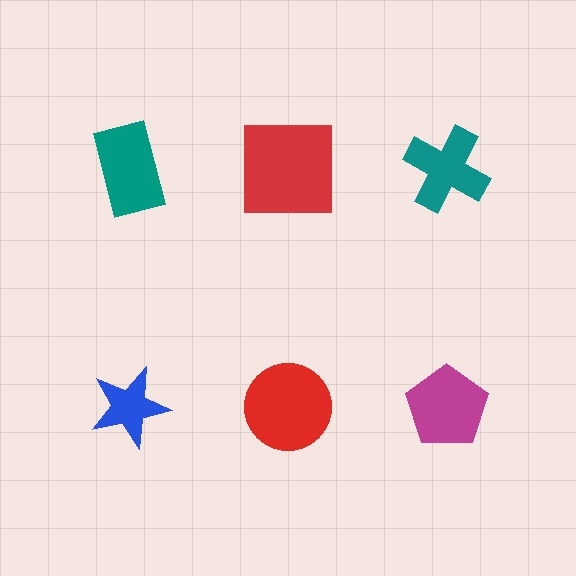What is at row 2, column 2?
A red circle.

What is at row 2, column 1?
A blue star.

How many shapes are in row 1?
3 shapes.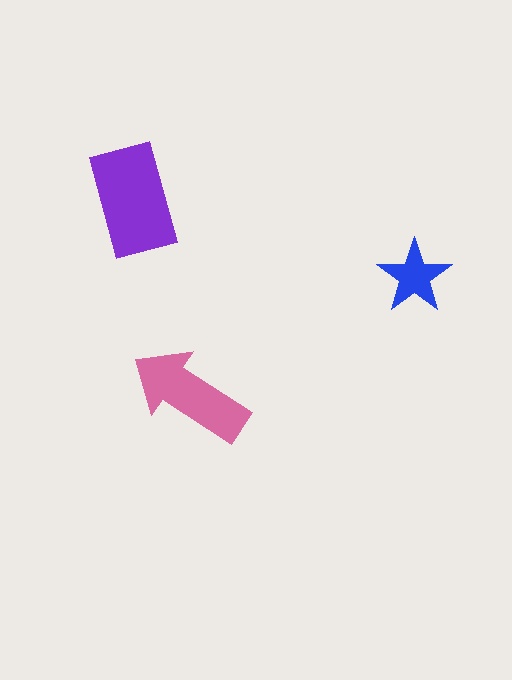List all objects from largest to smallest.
The purple rectangle, the pink arrow, the blue star.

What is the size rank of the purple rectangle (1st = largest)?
1st.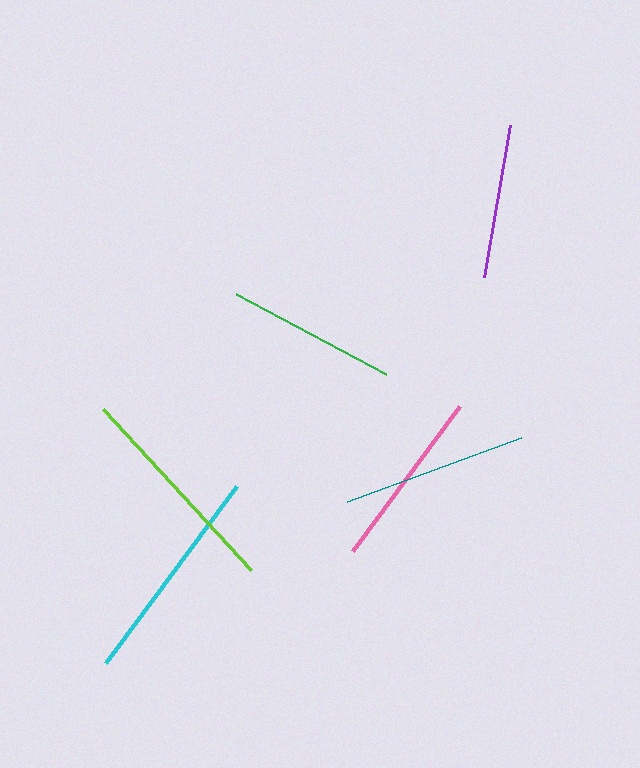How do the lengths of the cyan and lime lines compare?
The cyan and lime lines are approximately the same length.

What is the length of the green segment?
The green segment is approximately 170 pixels long.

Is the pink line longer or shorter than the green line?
The pink line is longer than the green line.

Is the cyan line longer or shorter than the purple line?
The cyan line is longer than the purple line.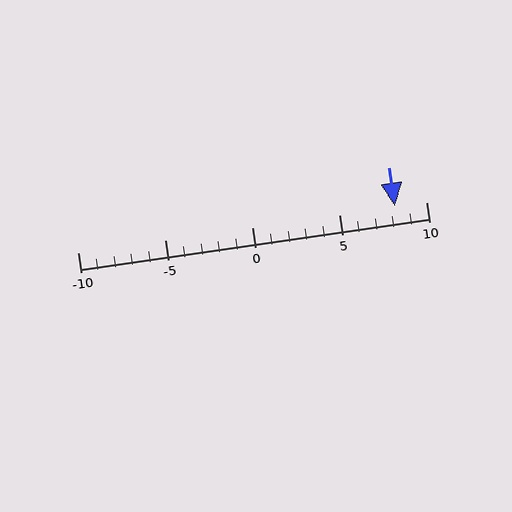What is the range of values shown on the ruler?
The ruler shows values from -10 to 10.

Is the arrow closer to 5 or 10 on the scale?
The arrow is closer to 10.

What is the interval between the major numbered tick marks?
The major tick marks are spaced 5 units apart.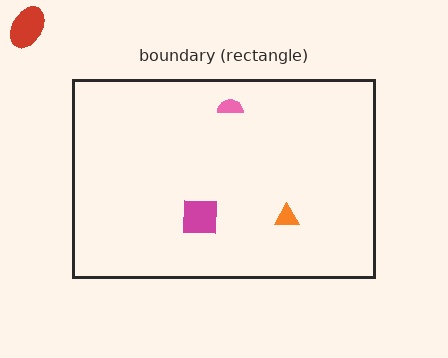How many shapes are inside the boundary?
3 inside, 1 outside.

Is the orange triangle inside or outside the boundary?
Inside.